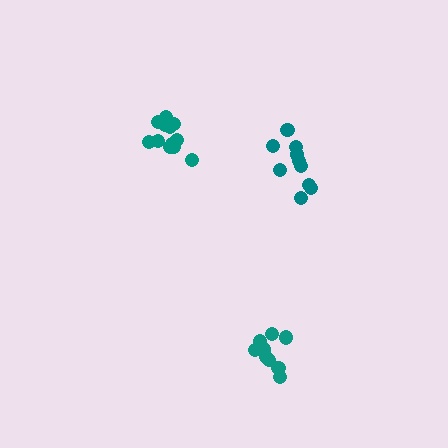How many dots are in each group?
Group 1: 12 dots, Group 2: 10 dots, Group 3: 9 dots (31 total).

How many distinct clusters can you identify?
There are 3 distinct clusters.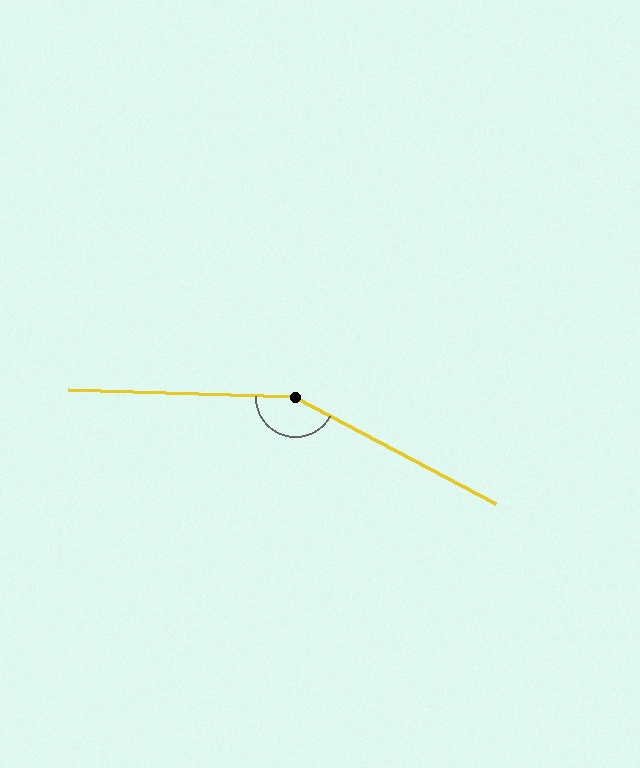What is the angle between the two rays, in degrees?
Approximately 154 degrees.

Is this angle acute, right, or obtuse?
It is obtuse.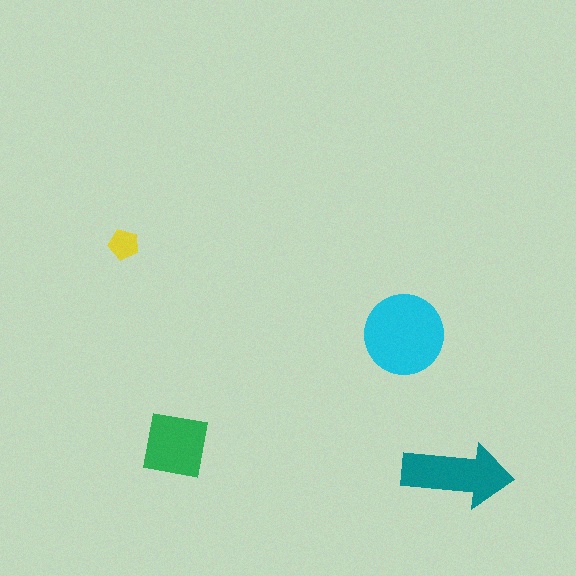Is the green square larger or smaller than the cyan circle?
Smaller.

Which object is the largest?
The cyan circle.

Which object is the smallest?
The yellow pentagon.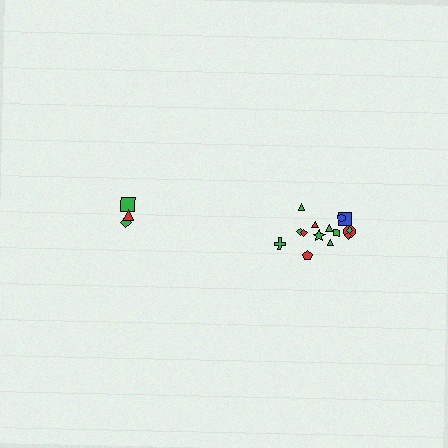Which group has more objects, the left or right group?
The right group.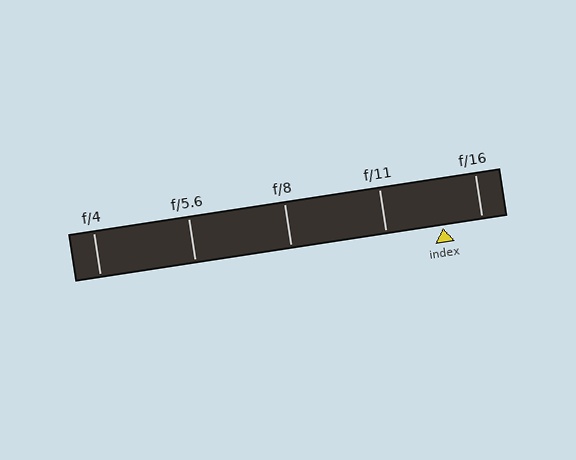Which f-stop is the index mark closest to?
The index mark is closest to f/16.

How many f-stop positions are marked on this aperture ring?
There are 5 f-stop positions marked.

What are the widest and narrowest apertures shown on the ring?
The widest aperture shown is f/4 and the narrowest is f/16.